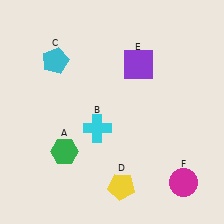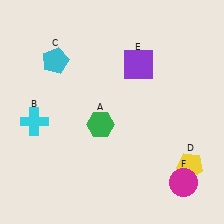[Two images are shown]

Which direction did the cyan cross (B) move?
The cyan cross (B) moved left.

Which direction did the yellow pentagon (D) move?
The yellow pentagon (D) moved right.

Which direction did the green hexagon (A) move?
The green hexagon (A) moved right.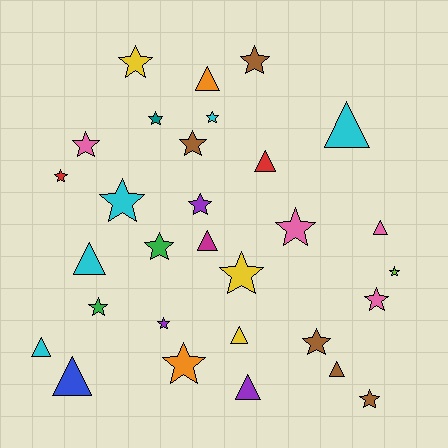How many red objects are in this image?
There are 2 red objects.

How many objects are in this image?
There are 30 objects.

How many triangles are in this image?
There are 11 triangles.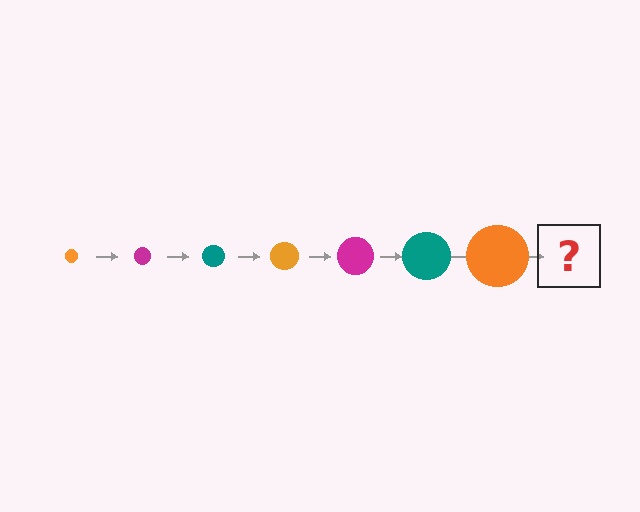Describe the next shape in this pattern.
It should be a magenta circle, larger than the previous one.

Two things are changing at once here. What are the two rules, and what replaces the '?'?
The two rules are that the circle grows larger each step and the color cycles through orange, magenta, and teal. The '?' should be a magenta circle, larger than the previous one.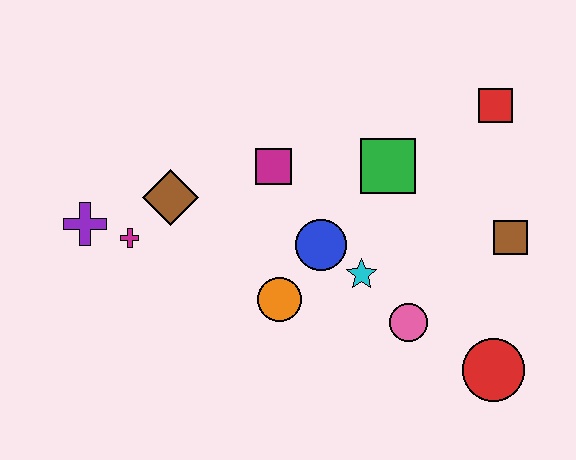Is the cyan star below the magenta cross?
Yes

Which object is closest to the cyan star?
The blue circle is closest to the cyan star.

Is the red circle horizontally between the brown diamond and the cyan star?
No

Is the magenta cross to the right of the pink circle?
No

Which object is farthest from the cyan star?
The purple cross is farthest from the cyan star.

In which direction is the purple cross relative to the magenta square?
The purple cross is to the left of the magenta square.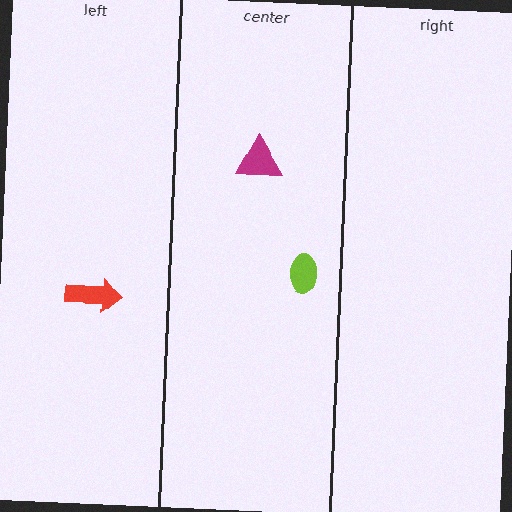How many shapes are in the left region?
1.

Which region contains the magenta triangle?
The center region.